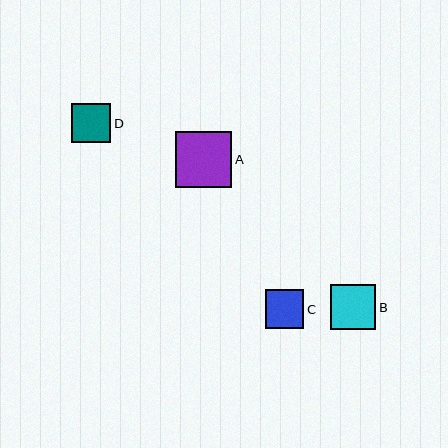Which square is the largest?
Square A is the largest with a size of approximately 56 pixels.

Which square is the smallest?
Square C is the smallest with a size of approximately 39 pixels.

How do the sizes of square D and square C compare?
Square D and square C are approximately the same size.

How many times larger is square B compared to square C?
Square B is approximately 1.2 times the size of square C.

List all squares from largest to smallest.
From largest to smallest: A, B, D, C.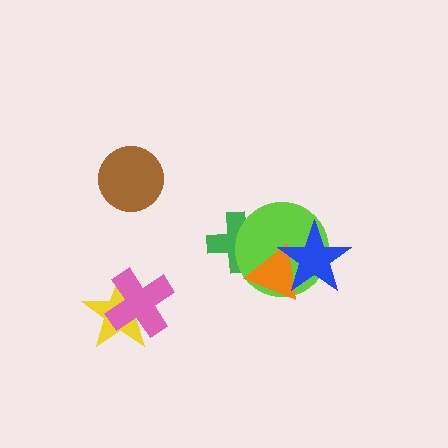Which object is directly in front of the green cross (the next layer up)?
The lime circle is directly in front of the green cross.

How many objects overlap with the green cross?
2 objects overlap with the green cross.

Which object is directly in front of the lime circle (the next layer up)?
The orange triangle is directly in front of the lime circle.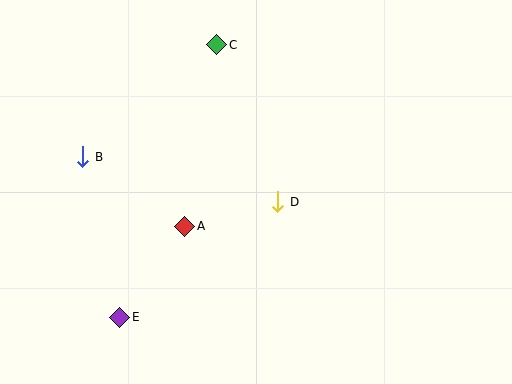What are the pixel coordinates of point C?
Point C is at (217, 45).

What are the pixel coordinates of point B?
Point B is at (83, 157).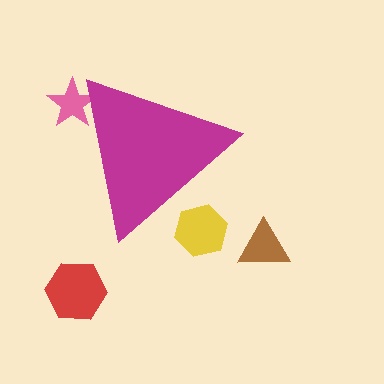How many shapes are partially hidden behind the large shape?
2 shapes are partially hidden.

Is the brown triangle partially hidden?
No, the brown triangle is fully visible.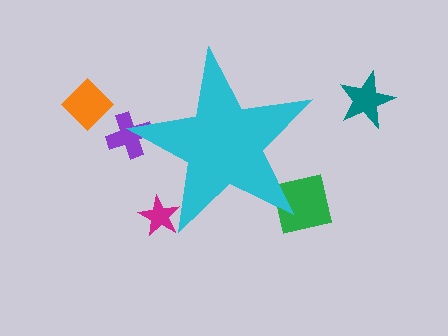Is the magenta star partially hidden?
Yes, the magenta star is partially hidden behind the cyan star.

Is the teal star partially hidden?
No, the teal star is fully visible.